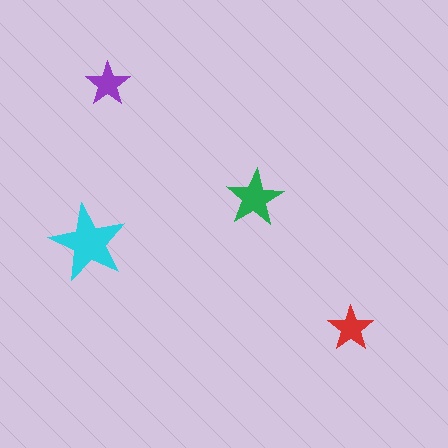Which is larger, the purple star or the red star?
The red one.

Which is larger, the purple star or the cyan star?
The cyan one.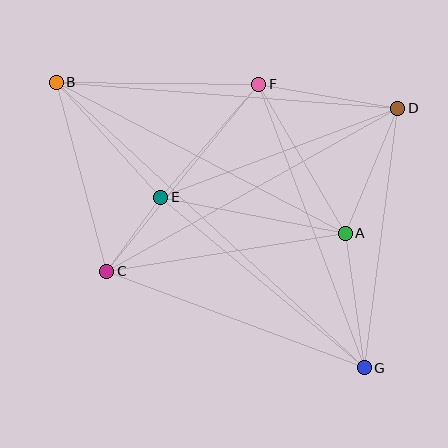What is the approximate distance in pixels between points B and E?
The distance between B and E is approximately 156 pixels.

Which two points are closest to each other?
Points C and E are closest to each other.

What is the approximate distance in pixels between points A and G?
The distance between A and G is approximately 136 pixels.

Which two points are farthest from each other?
Points B and G are farthest from each other.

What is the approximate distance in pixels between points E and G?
The distance between E and G is approximately 265 pixels.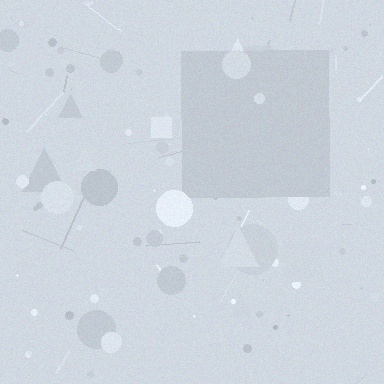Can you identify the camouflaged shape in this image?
The camouflaged shape is a square.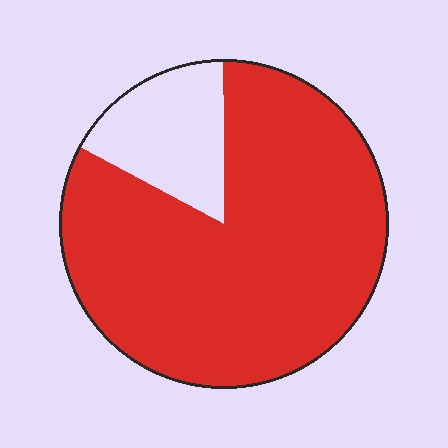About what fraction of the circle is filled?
About five sixths (5/6).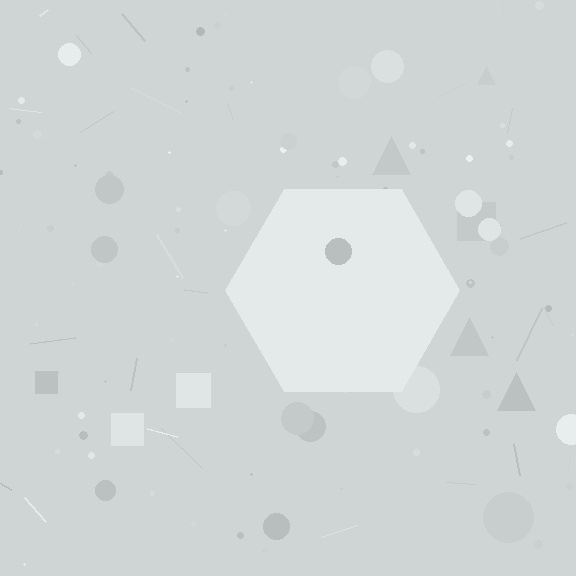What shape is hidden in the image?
A hexagon is hidden in the image.